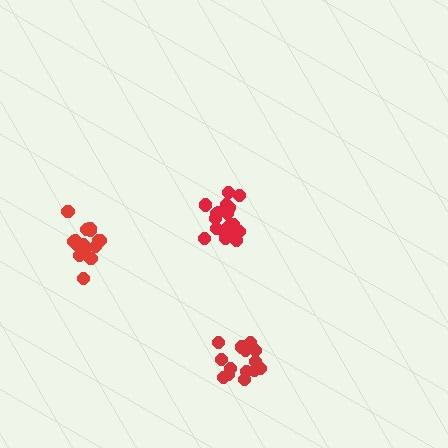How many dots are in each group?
Group 1: 16 dots, Group 2: 20 dots, Group 3: 15 dots (51 total).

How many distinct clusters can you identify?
There are 3 distinct clusters.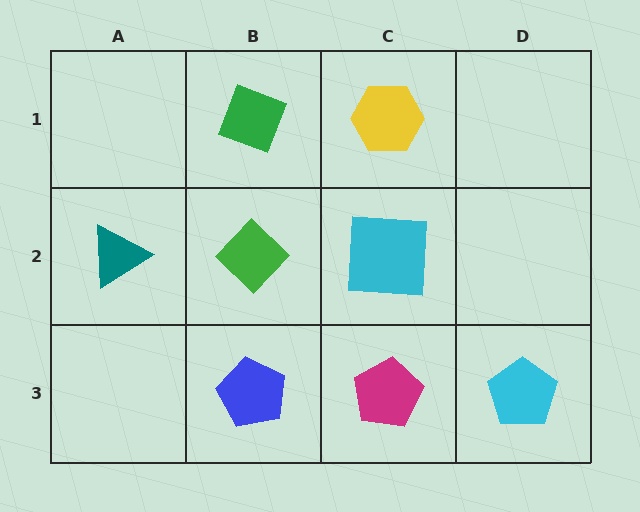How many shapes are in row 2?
3 shapes.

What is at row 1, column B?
A green diamond.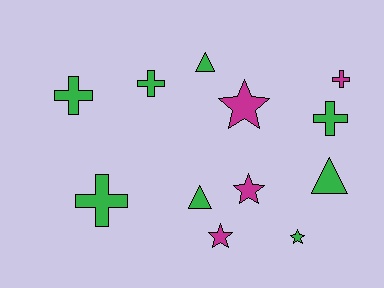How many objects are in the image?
There are 12 objects.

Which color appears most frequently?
Green, with 8 objects.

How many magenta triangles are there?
There are no magenta triangles.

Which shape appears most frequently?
Cross, with 5 objects.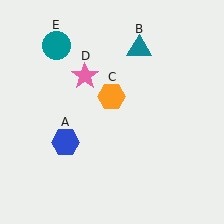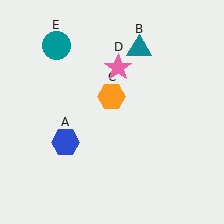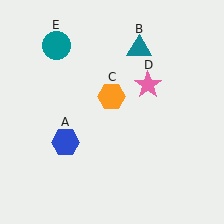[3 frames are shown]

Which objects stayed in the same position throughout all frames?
Blue hexagon (object A) and teal triangle (object B) and orange hexagon (object C) and teal circle (object E) remained stationary.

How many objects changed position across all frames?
1 object changed position: pink star (object D).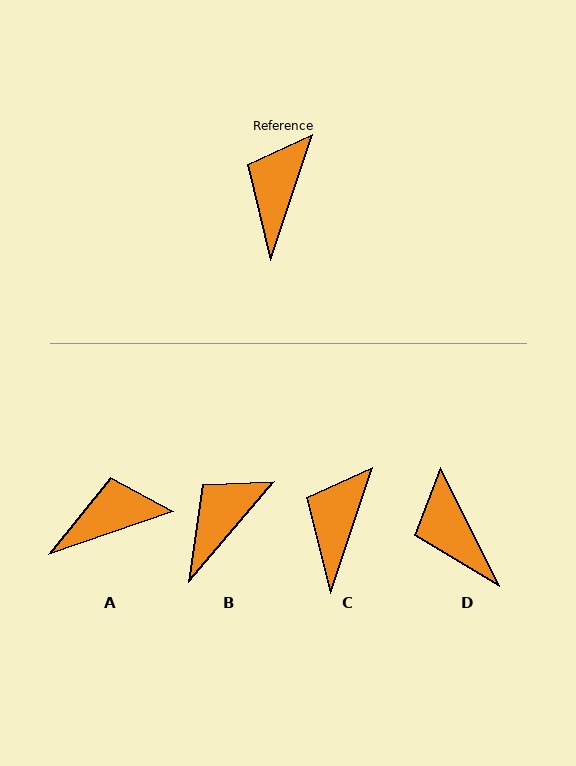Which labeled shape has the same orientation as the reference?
C.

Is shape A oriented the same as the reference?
No, it is off by about 52 degrees.